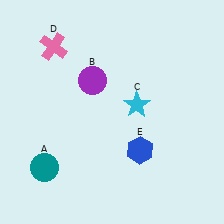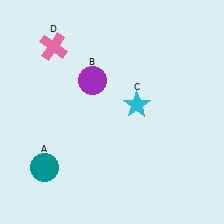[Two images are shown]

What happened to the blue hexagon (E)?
The blue hexagon (E) was removed in Image 2. It was in the bottom-right area of Image 1.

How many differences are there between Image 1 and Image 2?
There is 1 difference between the two images.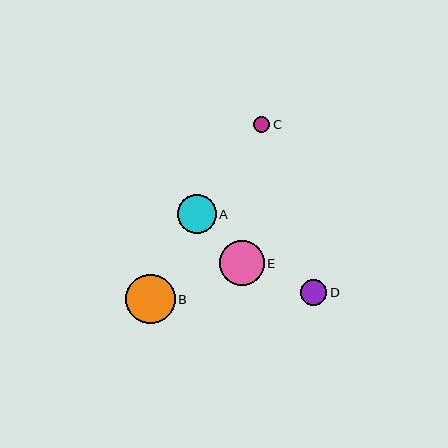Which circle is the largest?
Circle B is the largest with a size of approximately 50 pixels.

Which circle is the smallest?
Circle C is the smallest with a size of approximately 16 pixels.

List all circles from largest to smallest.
From largest to smallest: B, E, A, D, C.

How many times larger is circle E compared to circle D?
Circle E is approximately 1.7 times the size of circle D.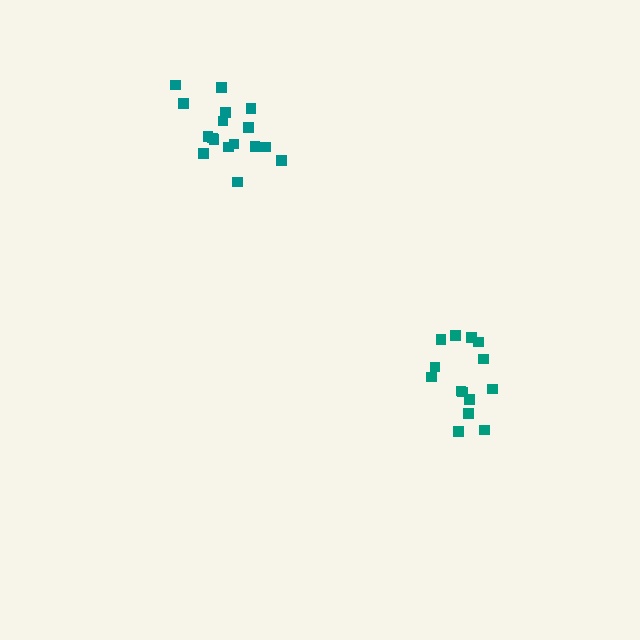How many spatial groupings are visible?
There are 2 spatial groupings.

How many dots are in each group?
Group 1: 17 dots, Group 2: 14 dots (31 total).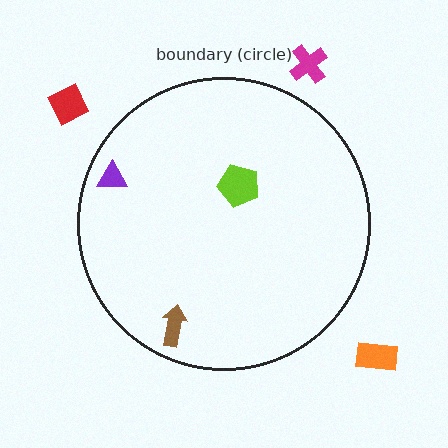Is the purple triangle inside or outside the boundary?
Inside.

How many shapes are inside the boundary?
3 inside, 3 outside.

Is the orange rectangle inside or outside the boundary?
Outside.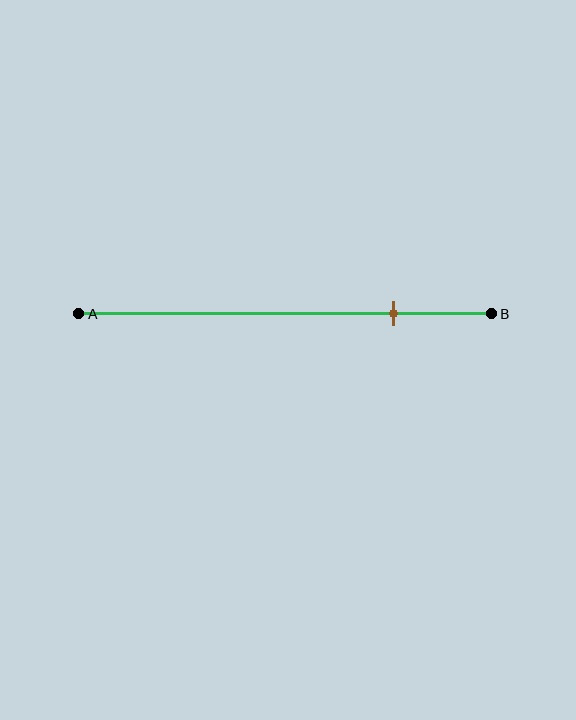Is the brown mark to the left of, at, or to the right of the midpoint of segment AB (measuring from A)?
The brown mark is to the right of the midpoint of segment AB.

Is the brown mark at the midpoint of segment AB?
No, the mark is at about 75% from A, not at the 50% midpoint.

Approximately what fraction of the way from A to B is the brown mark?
The brown mark is approximately 75% of the way from A to B.